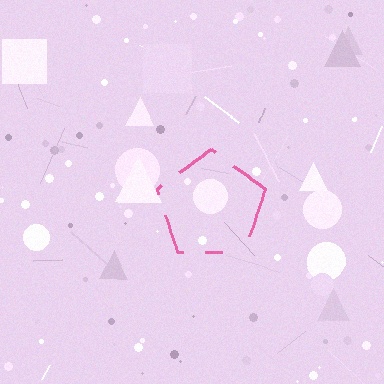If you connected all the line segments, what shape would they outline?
They would outline a pentagon.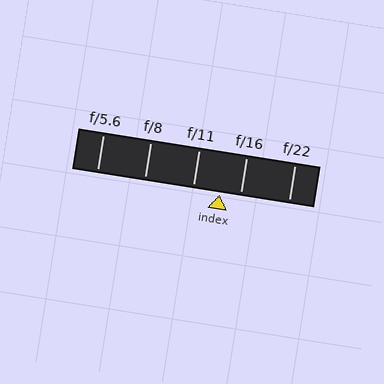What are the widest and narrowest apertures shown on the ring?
The widest aperture shown is f/5.6 and the narrowest is f/22.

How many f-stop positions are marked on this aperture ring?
There are 5 f-stop positions marked.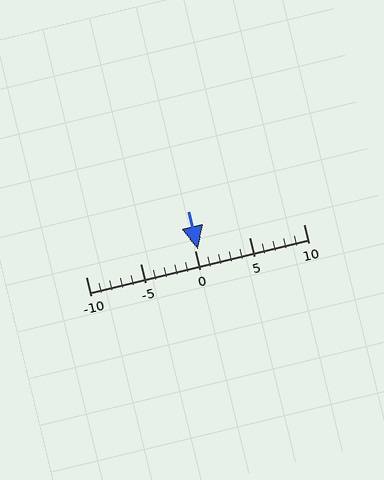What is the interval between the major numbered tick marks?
The major tick marks are spaced 5 units apart.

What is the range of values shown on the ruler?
The ruler shows values from -10 to 10.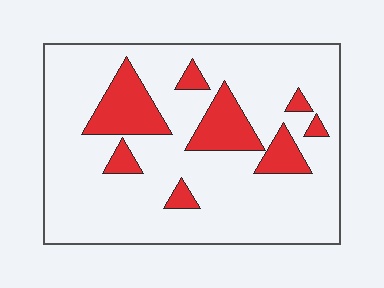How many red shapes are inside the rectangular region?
8.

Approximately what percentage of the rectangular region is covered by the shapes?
Approximately 20%.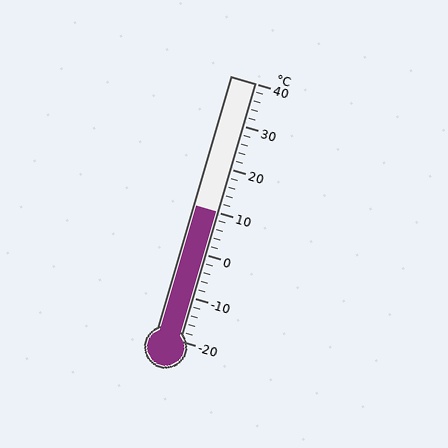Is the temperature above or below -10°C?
The temperature is above -10°C.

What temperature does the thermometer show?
The thermometer shows approximately 10°C.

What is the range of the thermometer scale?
The thermometer scale ranges from -20°C to 40°C.